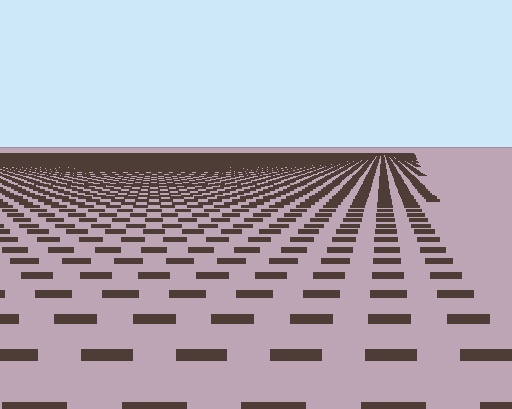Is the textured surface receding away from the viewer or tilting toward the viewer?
The surface is receding away from the viewer. Texture elements get smaller and denser toward the top.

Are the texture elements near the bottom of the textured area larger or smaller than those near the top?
Larger. Near the bottom, elements are closer to the viewer and appear at a bigger on-screen size.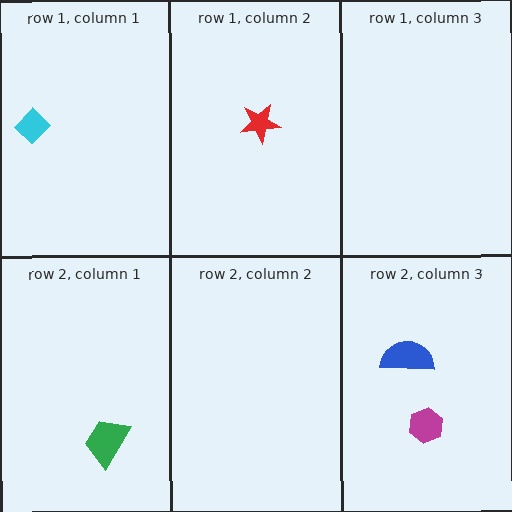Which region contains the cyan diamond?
The row 1, column 1 region.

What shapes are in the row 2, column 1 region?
The green trapezoid.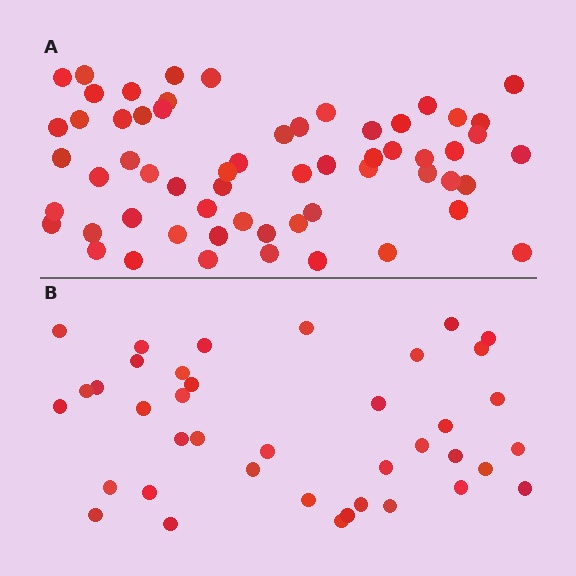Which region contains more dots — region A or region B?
Region A (the top region) has more dots.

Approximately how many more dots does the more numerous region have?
Region A has approximately 20 more dots than region B.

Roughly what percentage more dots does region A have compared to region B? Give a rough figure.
About 55% more.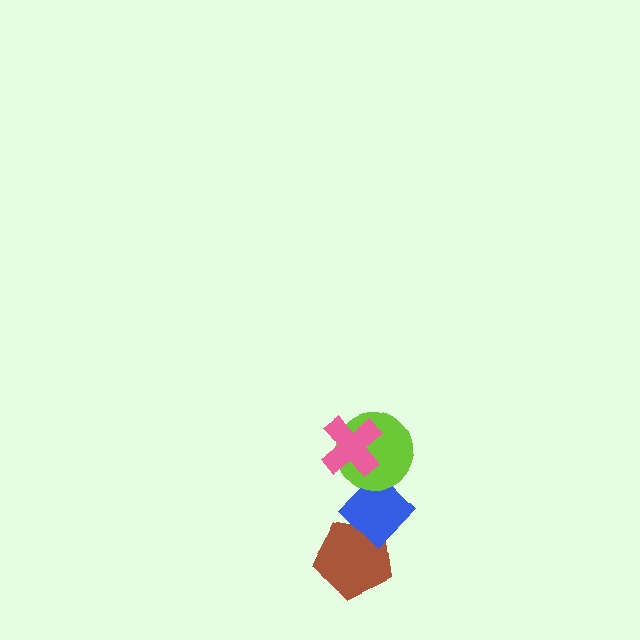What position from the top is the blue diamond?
The blue diamond is 3rd from the top.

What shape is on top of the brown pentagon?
The blue diamond is on top of the brown pentagon.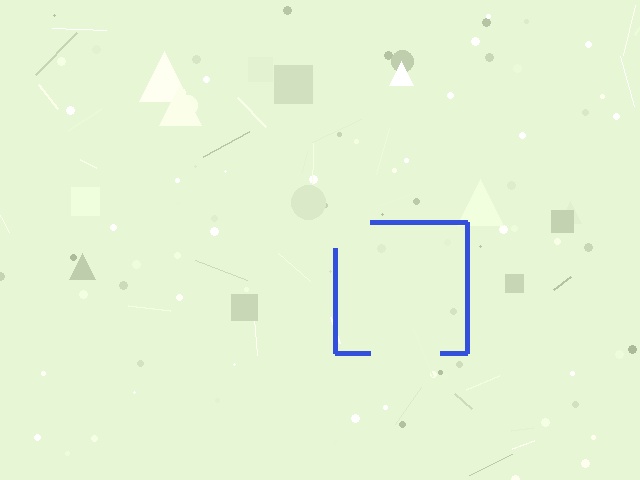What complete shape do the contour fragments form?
The contour fragments form a square.